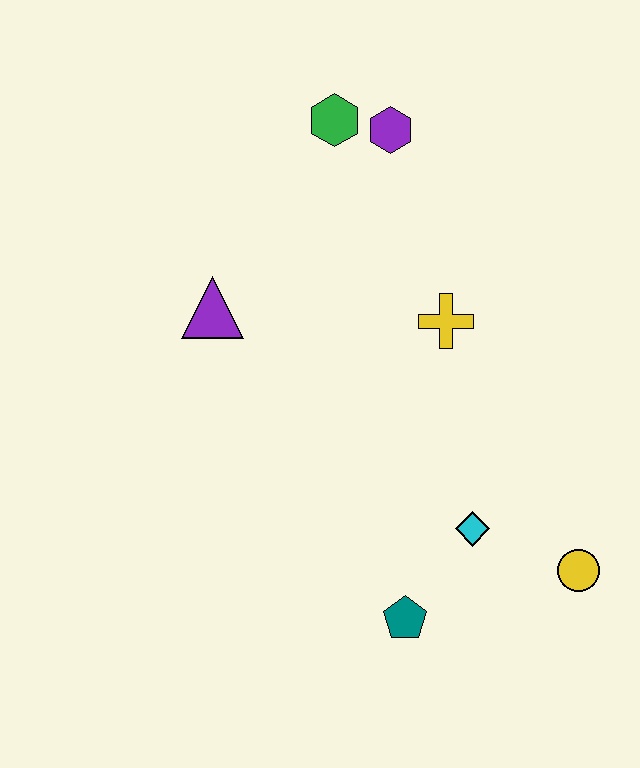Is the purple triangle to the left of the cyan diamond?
Yes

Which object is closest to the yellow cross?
The purple hexagon is closest to the yellow cross.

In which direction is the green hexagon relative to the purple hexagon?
The green hexagon is to the left of the purple hexagon.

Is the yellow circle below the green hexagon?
Yes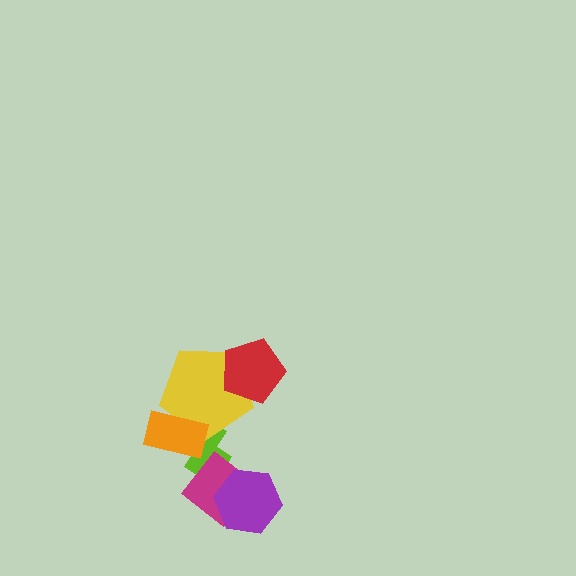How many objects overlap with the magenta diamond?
2 objects overlap with the magenta diamond.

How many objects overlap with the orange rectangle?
2 objects overlap with the orange rectangle.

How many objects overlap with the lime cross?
3 objects overlap with the lime cross.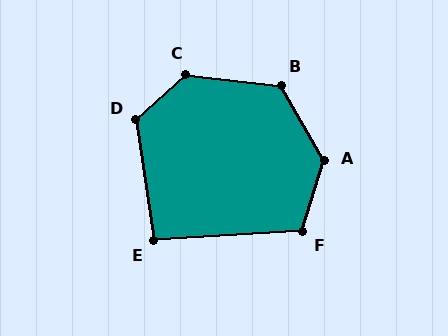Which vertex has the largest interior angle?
A, at approximately 133 degrees.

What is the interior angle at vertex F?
Approximately 111 degrees (obtuse).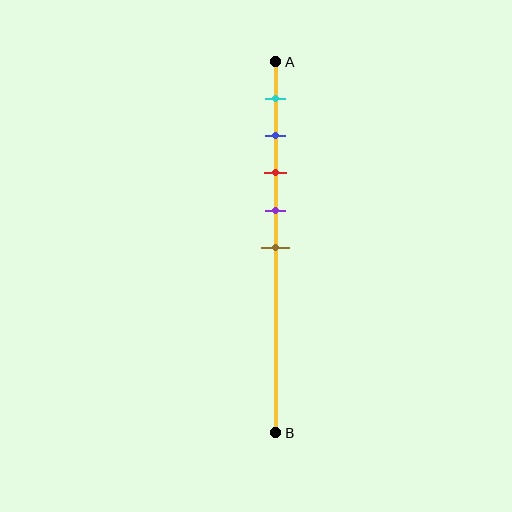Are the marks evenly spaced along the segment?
Yes, the marks are approximately evenly spaced.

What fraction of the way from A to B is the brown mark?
The brown mark is approximately 50% (0.5) of the way from A to B.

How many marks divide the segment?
There are 5 marks dividing the segment.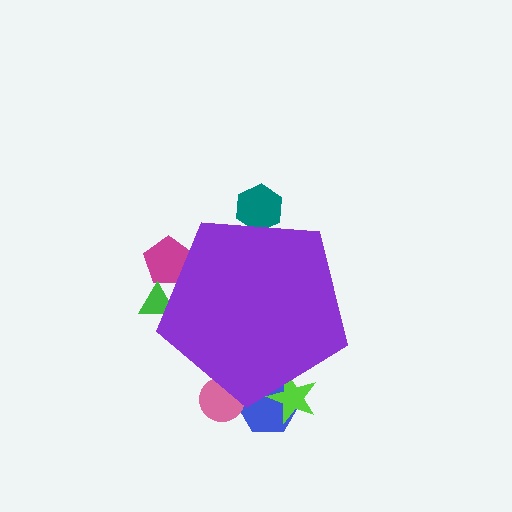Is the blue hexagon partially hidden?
Yes, the blue hexagon is partially hidden behind the purple pentagon.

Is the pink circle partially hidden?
Yes, the pink circle is partially hidden behind the purple pentagon.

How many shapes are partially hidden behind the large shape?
6 shapes are partially hidden.